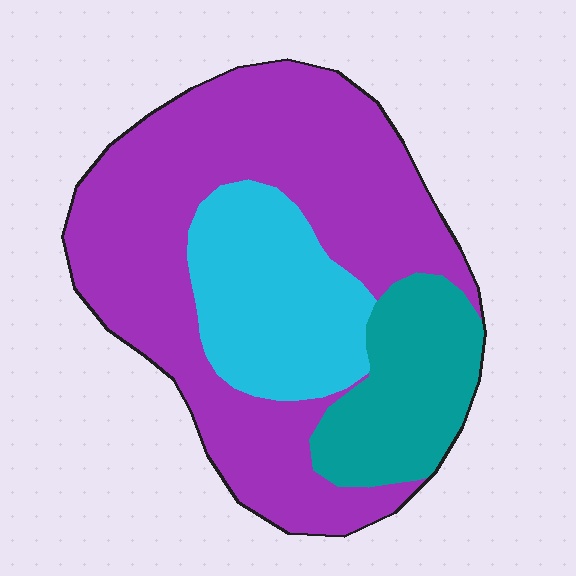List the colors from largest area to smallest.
From largest to smallest: purple, cyan, teal.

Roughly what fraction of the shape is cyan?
Cyan takes up about one fifth (1/5) of the shape.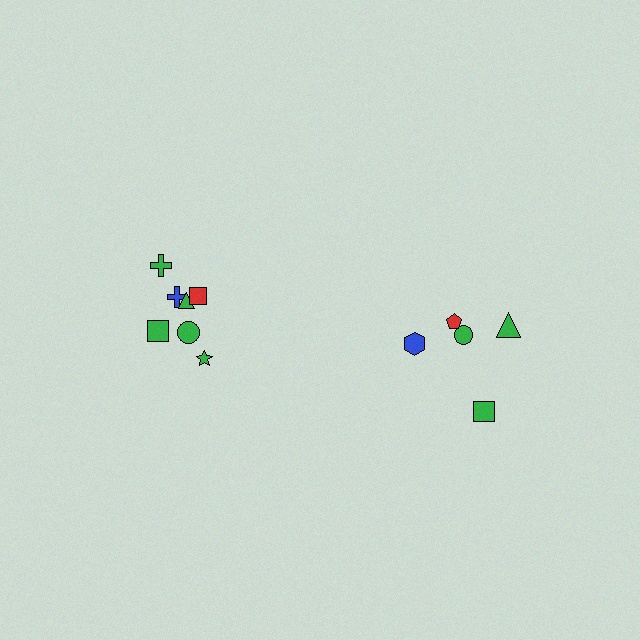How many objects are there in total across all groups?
There are 12 objects.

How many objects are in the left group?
There are 7 objects.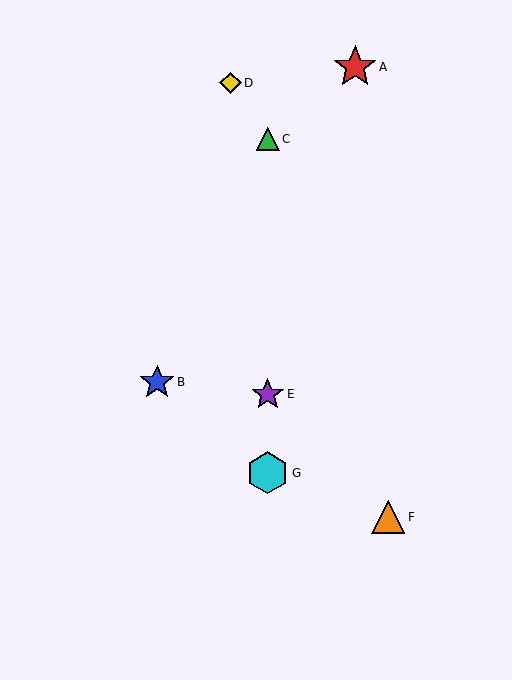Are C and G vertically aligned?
Yes, both are at x≈268.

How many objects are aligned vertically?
3 objects (C, E, G) are aligned vertically.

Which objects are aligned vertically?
Objects C, E, G are aligned vertically.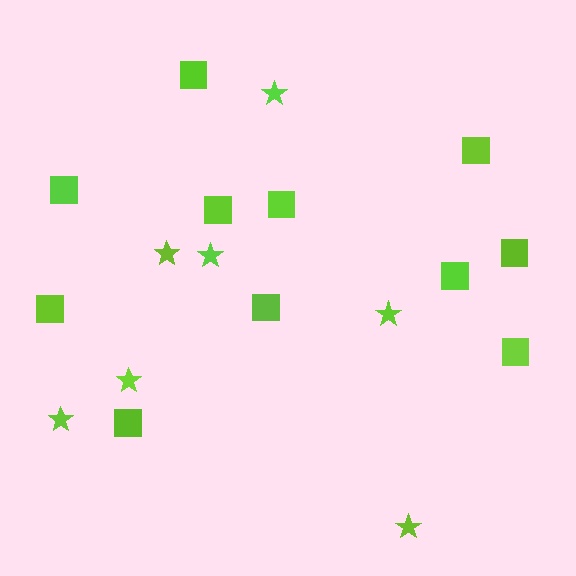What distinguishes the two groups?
There are 2 groups: one group of stars (7) and one group of squares (11).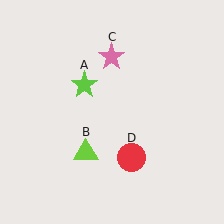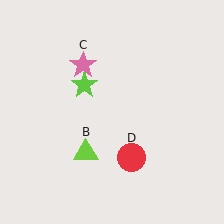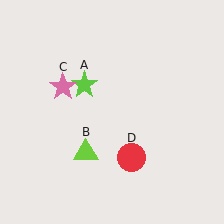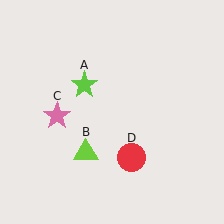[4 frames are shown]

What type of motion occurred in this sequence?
The pink star (object C) rotated counterclockwise around the center of the scene.